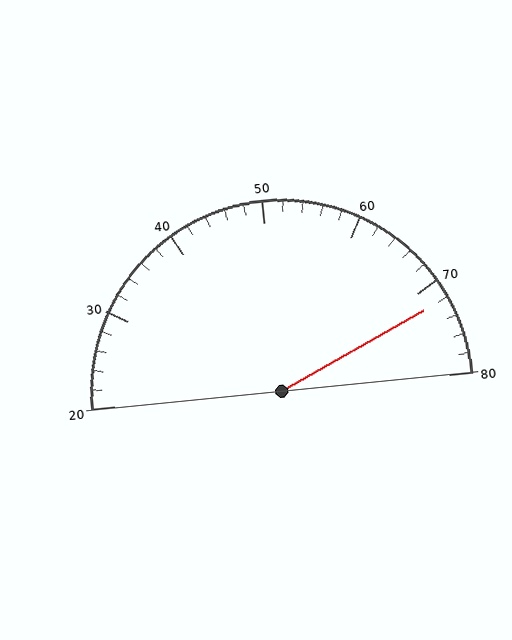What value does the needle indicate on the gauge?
The needle indicates approximately 72.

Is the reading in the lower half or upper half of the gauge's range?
The reading is in the upper half of the range (20 to 80).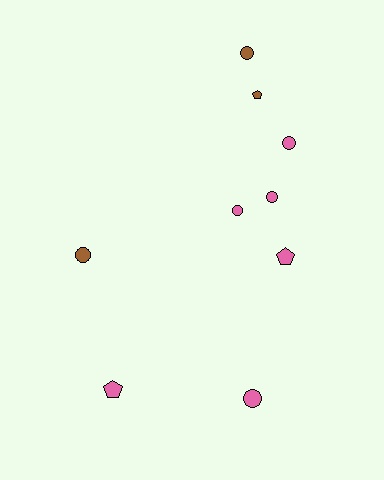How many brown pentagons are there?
There is 1 brown pentagon.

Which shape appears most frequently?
Circle, with 6 objects.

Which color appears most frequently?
Pink, with 6 objects.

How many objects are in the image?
There are 9 objects.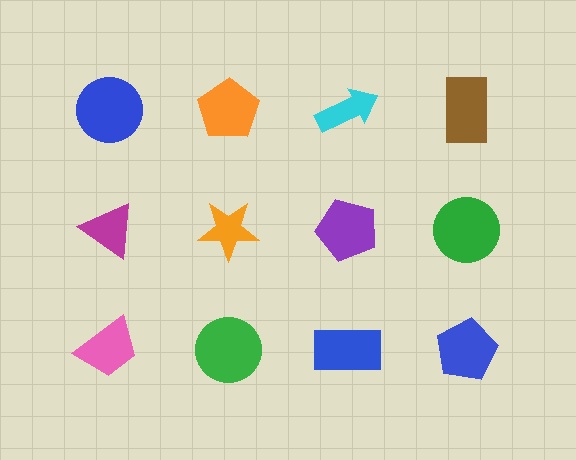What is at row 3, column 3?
A blue rectangle.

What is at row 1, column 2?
An orange pentagon.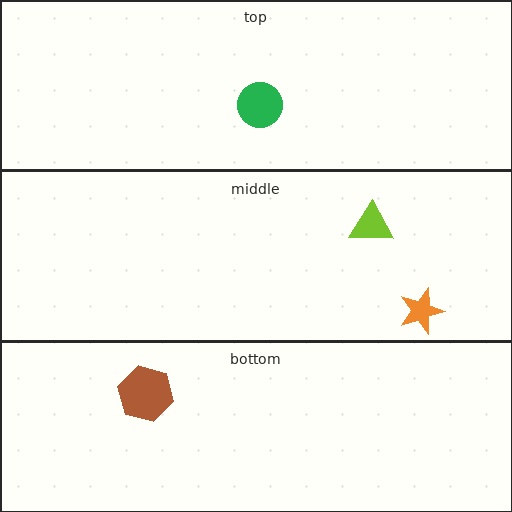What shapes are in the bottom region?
The brown hexagon.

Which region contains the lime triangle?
The middle region.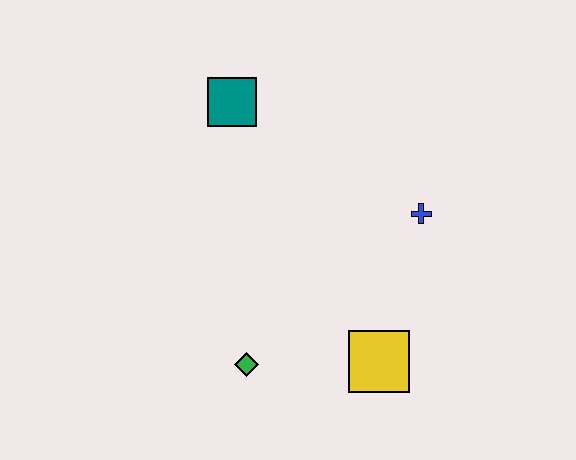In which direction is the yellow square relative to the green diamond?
The yellow square is to the right of the green diamond.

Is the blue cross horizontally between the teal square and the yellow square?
No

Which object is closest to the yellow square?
The green diamond is closest to the yellow square.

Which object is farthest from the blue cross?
The green diamond is farthest from the blue cross.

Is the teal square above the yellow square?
Yes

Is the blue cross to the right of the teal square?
Yes